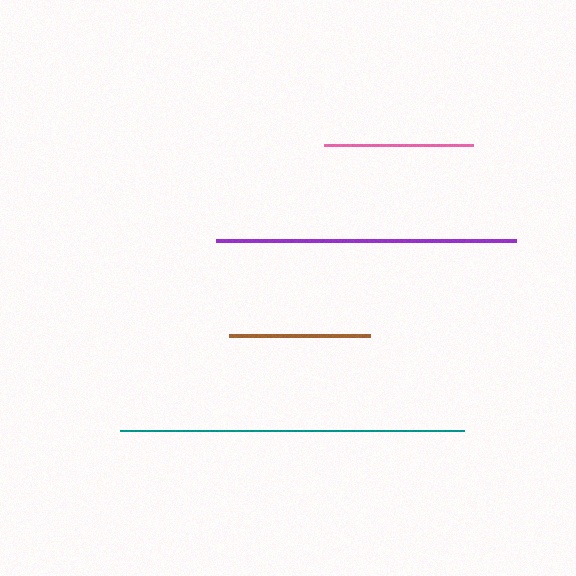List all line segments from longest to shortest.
From longest to shortest: teal, purple, pink, brown.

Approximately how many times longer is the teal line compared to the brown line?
The teal line is approximately 2.4 times the length of the brown line.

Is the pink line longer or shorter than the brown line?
The pink line is longer than the brown line.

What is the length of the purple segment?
The purple segment is approximately 300 pixels long.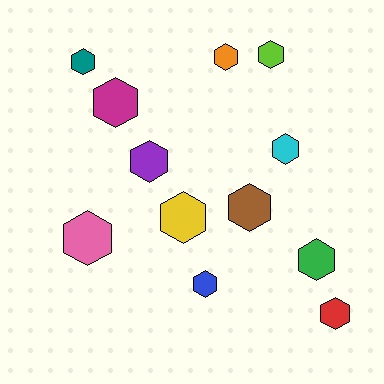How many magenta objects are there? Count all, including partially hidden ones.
There is 1 magenta object.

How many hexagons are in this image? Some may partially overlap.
There are 12 hexagons.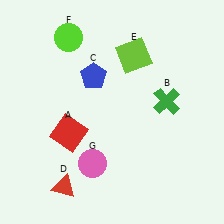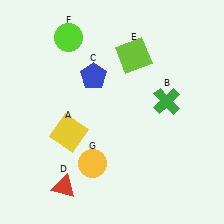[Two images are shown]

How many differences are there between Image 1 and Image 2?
There are 2 differences between the two images.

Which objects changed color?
A changed from red to yellow. G changed from pink to yellow.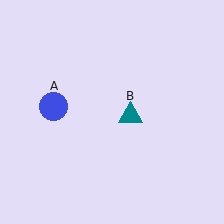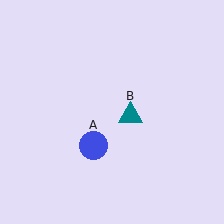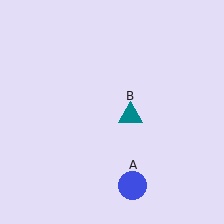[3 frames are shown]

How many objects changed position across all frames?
1 object changed position: blue circle (object A).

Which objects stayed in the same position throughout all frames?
Teal triangle (object B) remained stationary.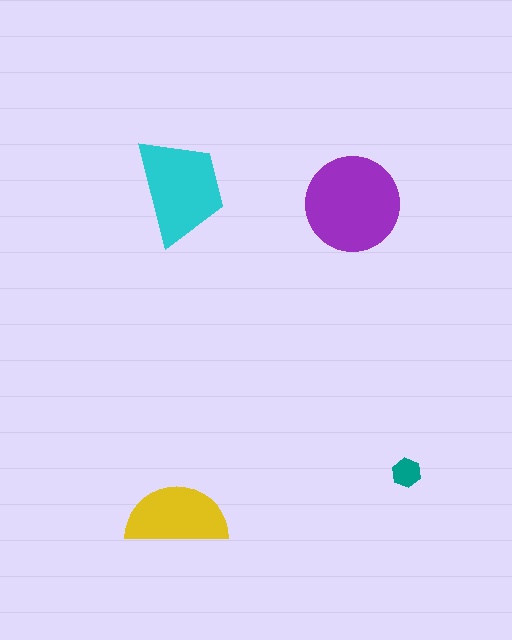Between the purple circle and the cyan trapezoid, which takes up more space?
The purple circle.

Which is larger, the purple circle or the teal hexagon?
The purple circle.